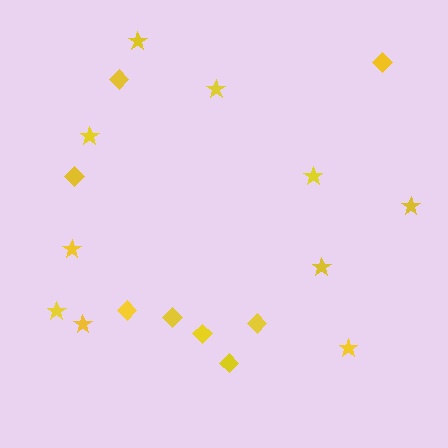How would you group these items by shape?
There are 2 groups: one group of diamonds (8) and one group of stars (10).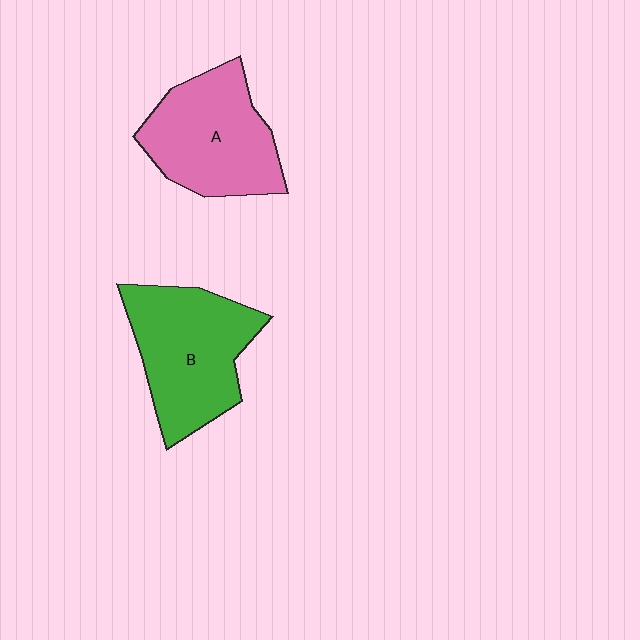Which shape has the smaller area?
Shape A (pink).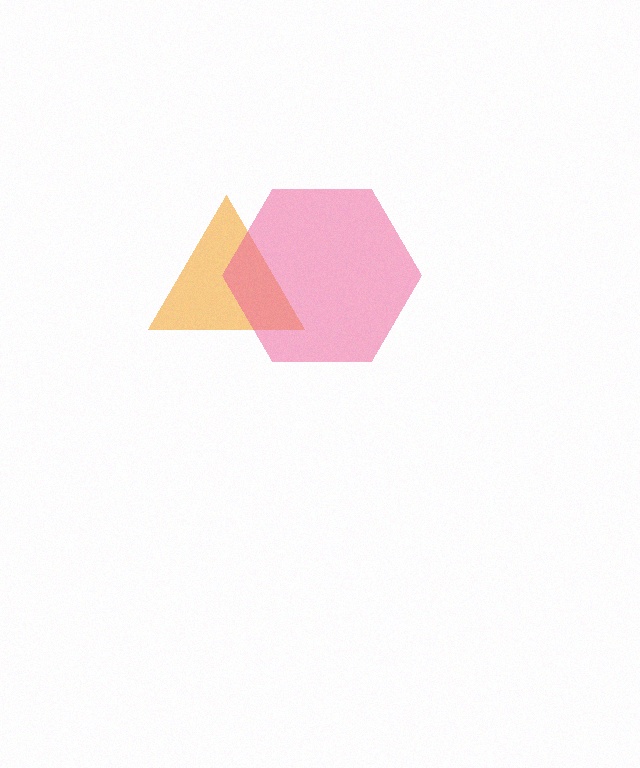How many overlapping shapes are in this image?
There are 2 overlapping shapes in the image.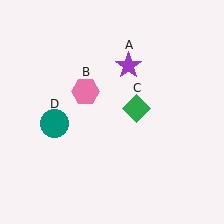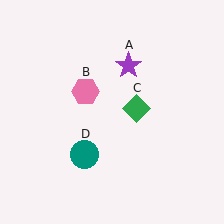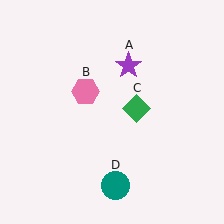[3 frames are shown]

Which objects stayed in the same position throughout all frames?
Purple star (object A) and pink hexagon (object B) and green diamond (object C) remained stationary.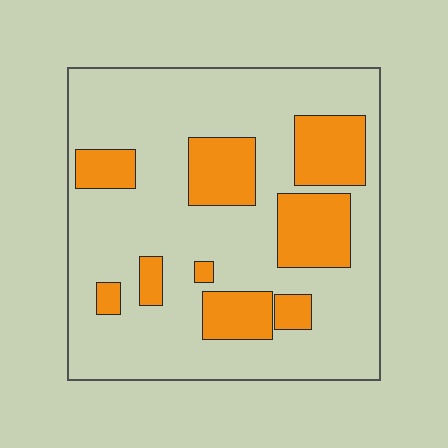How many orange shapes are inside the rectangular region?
9.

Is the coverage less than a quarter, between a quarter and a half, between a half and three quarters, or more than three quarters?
Between a quarter and a half.